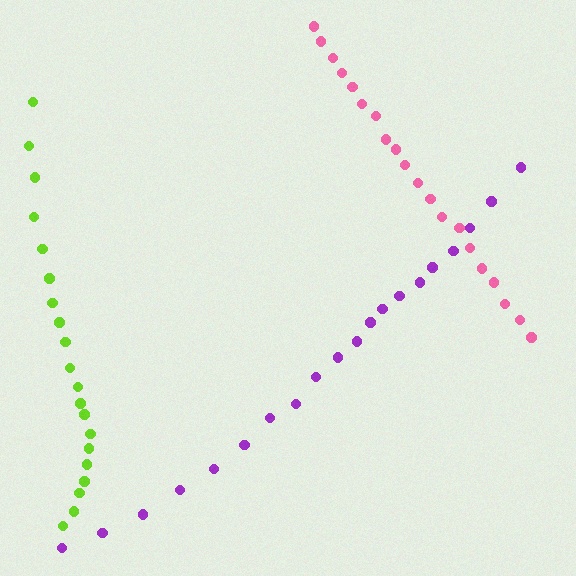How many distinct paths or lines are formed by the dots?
There are 3 distinct paths.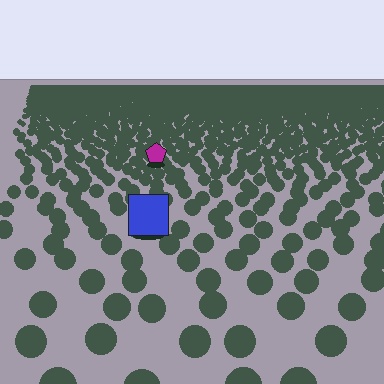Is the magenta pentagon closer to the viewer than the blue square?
No. The blue square is closer — you can tell from the texture gradient: the ground texture is coarser near it.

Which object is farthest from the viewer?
The magenta pentagon is farthest from the viewer. It appears smaller and the ground texture around it is denser.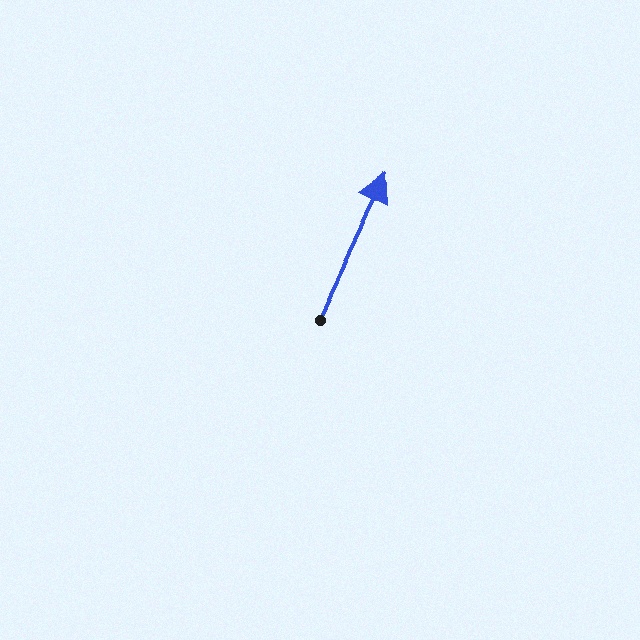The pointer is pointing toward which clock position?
Roughly 1 o'clock.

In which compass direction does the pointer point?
Northeast.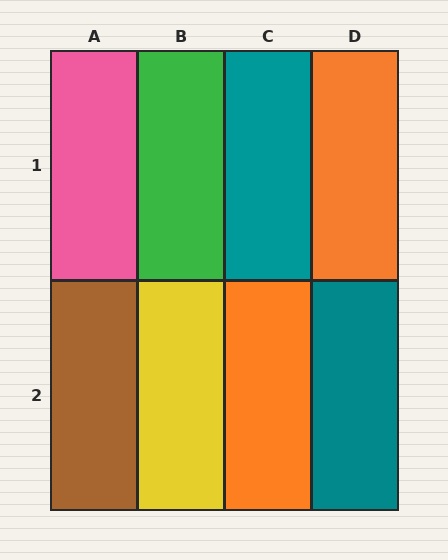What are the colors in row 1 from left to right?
Pink, green, teal, orange.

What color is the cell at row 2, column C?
Orange.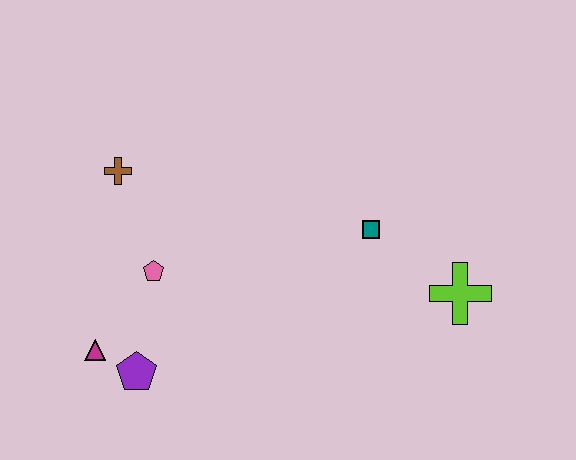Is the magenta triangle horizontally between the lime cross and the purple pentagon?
No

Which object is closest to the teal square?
The lime cross is closest to the teal square.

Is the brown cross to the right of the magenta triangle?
Yes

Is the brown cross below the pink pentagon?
No